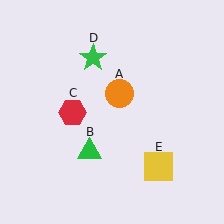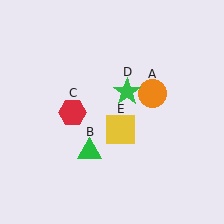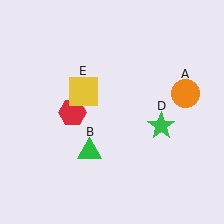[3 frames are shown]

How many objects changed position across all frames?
3 objects changed position: orange circle (object A), green star (object D), yellow square (object E).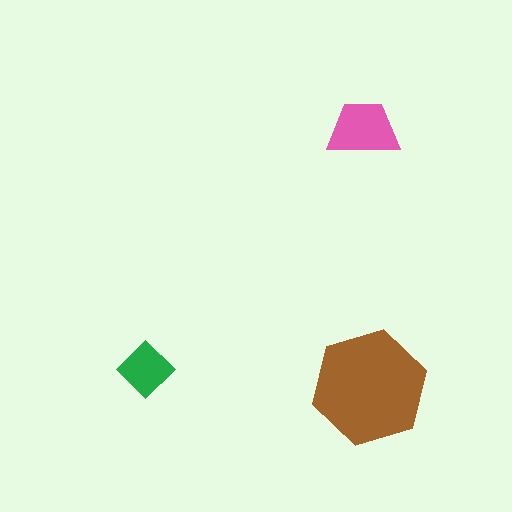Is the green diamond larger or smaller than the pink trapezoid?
Smaller.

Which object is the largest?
The brown hexagon.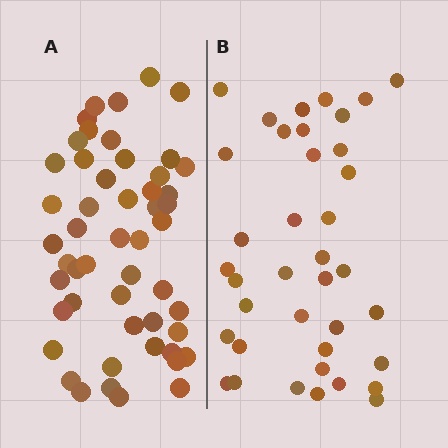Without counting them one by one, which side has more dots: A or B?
Region A (the left region) has more dots.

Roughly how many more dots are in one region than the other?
Region A has approximately 15 more dots than region B.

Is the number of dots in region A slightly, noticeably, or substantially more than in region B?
Region A has noticeably more, but not dramatically so. The ratio is roughly 1.3 to 1.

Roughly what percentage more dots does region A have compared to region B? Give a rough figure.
About 35% more.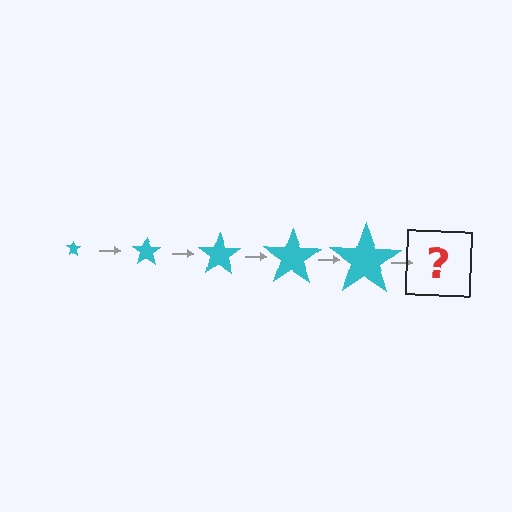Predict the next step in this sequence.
The next step is a cyan star, larger than the previous one.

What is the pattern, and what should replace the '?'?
The pattern is that the star gets progressively larger each step. The '?' should be a cyan star, larger than the previous one.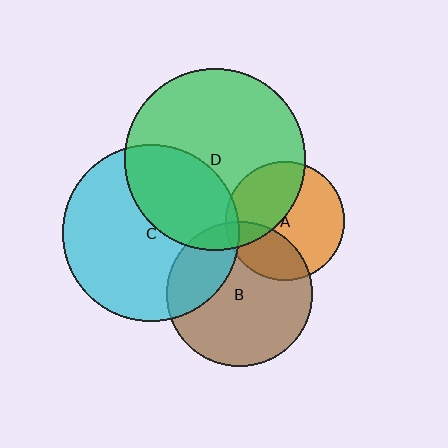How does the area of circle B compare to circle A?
Approximately 1.5 times.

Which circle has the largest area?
Circle D (green).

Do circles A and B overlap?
Yes.